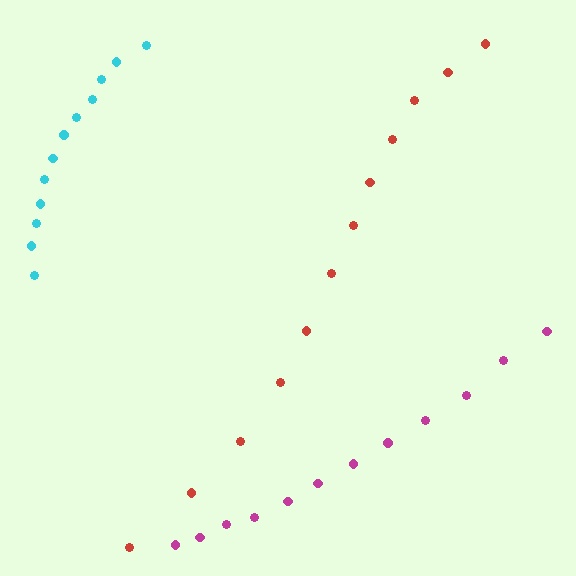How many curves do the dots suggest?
There are 3 distinct paths.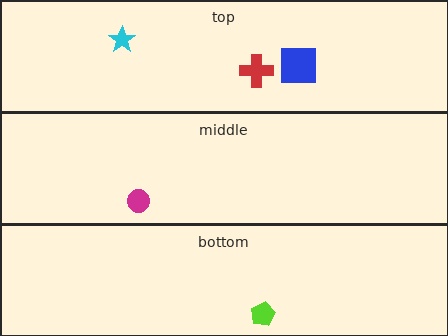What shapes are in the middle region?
The magenta circle.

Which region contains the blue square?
The top region.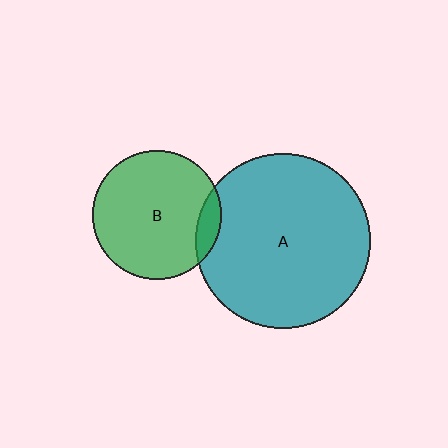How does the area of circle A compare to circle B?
Approximately 1.8 times.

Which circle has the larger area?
Circle A (teal).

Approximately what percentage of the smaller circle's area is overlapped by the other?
Approximately 10%.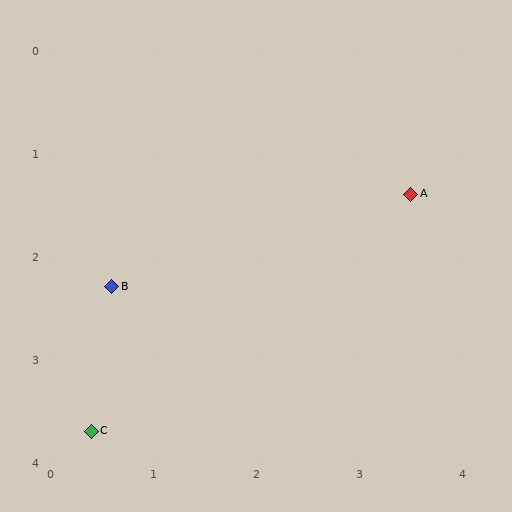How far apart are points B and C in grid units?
Points B and C are about 1.4 grid units apart.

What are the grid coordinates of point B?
Point B is at approximately (0.6, 2.3).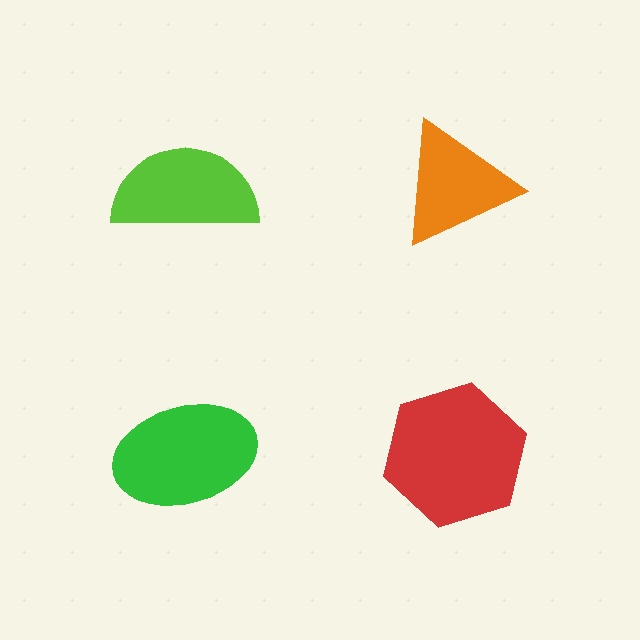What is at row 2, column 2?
A red hexagon.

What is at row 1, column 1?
A lime semicircle.